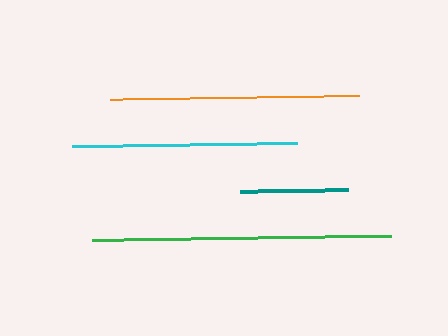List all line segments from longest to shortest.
From longest to shortest: green, orange, cyan, teal.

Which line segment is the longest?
The green line is the longest at approximately 299 pixels.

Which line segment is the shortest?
The teal line is the shortest at approximately 108 pixels.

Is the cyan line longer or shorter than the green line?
The green line is longer than the cyan line.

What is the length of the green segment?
The green segment is approximately 299 pixels long.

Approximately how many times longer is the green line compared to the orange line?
The green line is approximately 1.2 times the length of the orange line.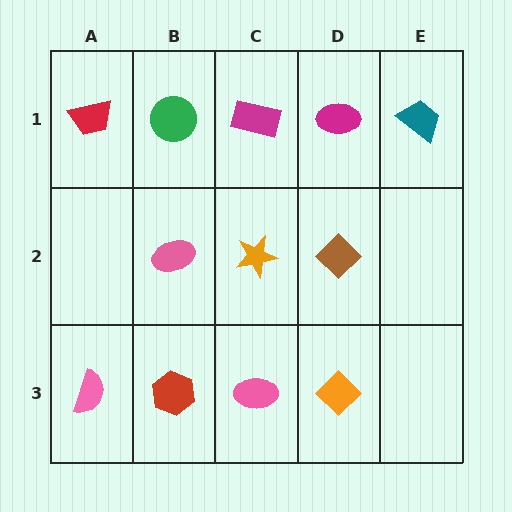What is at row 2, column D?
A brown diamond.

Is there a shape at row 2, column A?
No, that cell is empty.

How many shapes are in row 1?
5 shapes.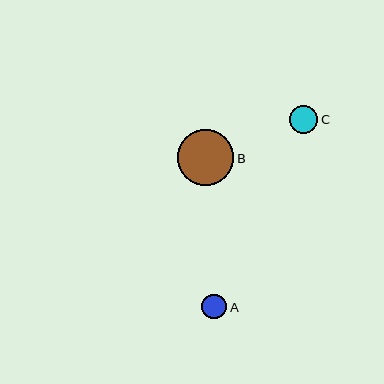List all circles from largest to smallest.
From largest to smallest: B, C, A.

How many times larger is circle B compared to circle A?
Circle B is approximately 2.3 times the size of circle A.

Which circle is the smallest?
Circle A is the smallest with a size of approximately 25 pixels.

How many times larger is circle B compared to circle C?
Circle B is approximately 2.0 times the size of circle C.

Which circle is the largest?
Circle B is the largest with a size of approximately 56 pixels.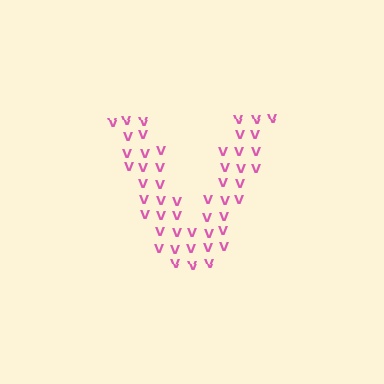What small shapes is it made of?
It is made of small letter V's.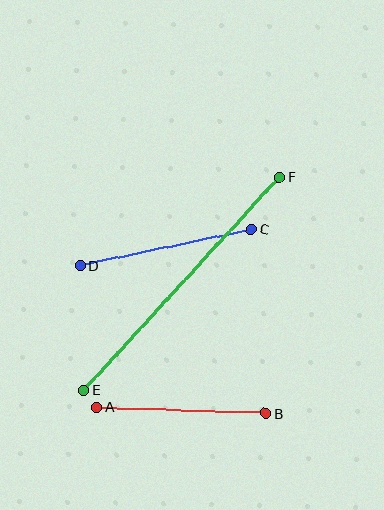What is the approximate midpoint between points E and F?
The midpoint is at approximately (182, 284) pixels.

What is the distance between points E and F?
The distance is approximately 289 pixels.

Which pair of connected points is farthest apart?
Points E and F are farthest apart.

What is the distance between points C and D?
The distance is approximately 175 pixels.